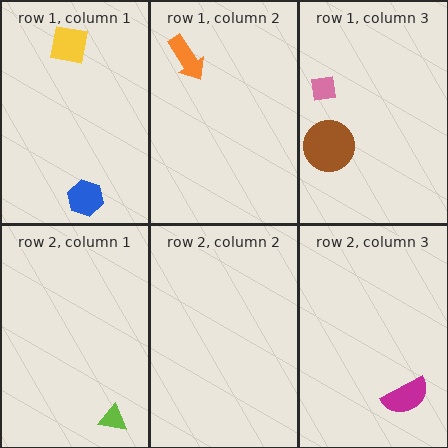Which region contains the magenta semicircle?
The row 2, column 3 region.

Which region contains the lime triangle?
The row 2, column 1 region.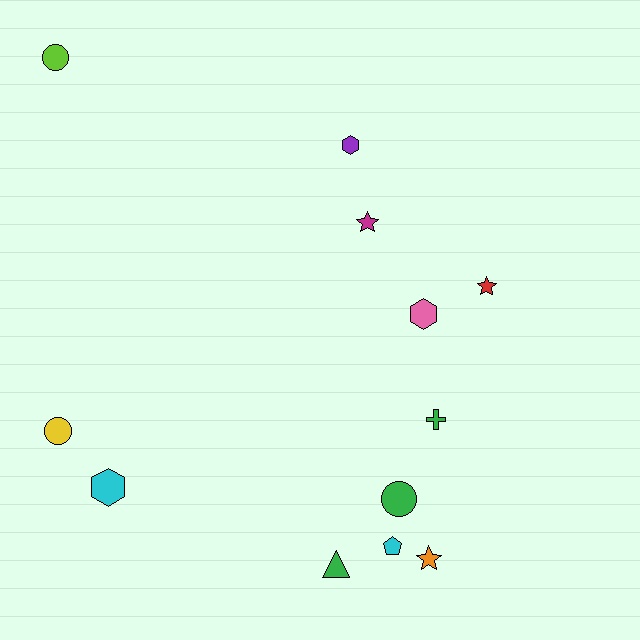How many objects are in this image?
There are 12 objects.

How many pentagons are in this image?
There is 1 pentagon.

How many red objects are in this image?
There is 1 red object.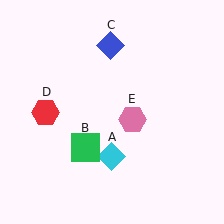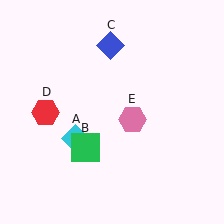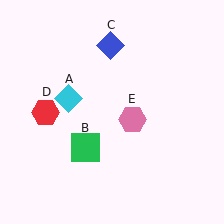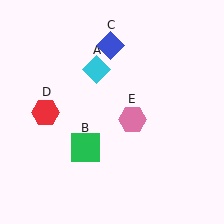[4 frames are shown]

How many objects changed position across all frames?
1 object changed position: cyan diamond (object A).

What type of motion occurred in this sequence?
The cyan diamond (object A) rotated clockwise around the center of the scene.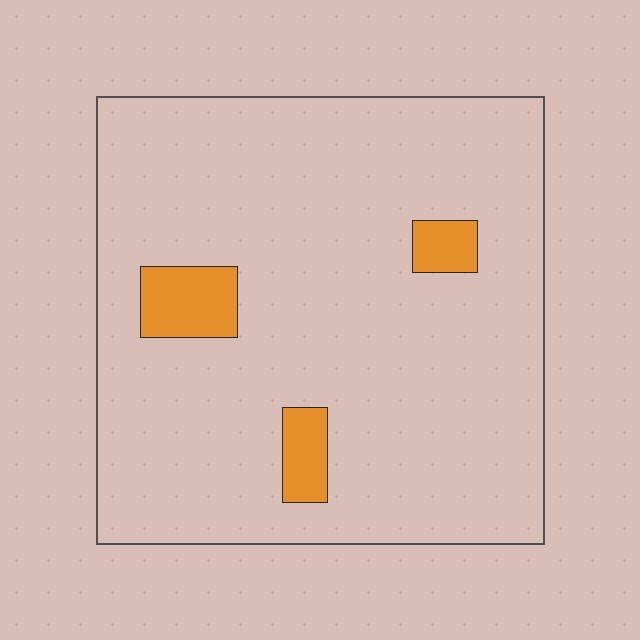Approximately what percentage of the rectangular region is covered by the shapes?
Approximately 5%.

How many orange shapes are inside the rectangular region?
3.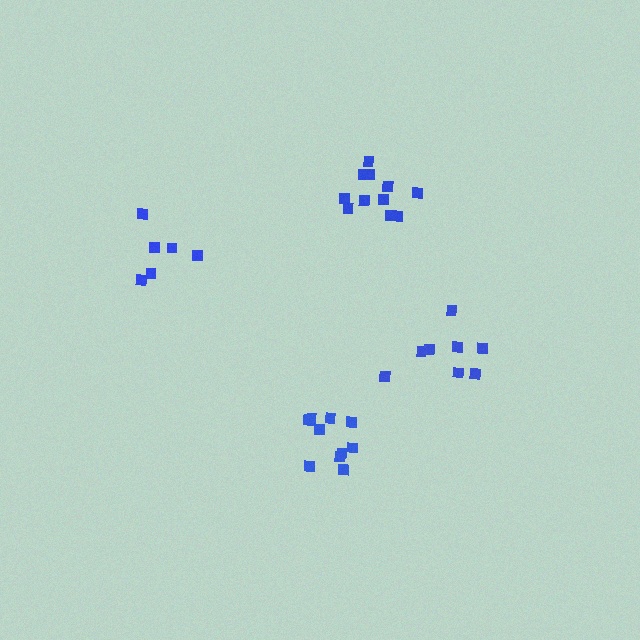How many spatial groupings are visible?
There are 4 spatial groupings.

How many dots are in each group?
Group 1: 6 dots, Group 2: 8 dots, Group 3: 10 dots, Group 4: 11 dots (35 total).